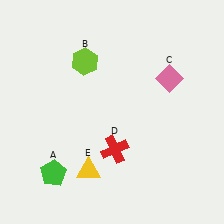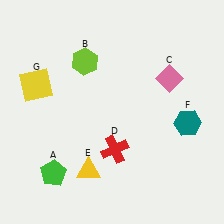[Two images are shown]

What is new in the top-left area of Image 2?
A yellow square (G) was added in the top-left area of Image 2.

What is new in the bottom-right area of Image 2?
A teal hexagon (F) was added in the bottom-right area of Image 2.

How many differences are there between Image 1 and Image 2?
There are 2 differences between the two images.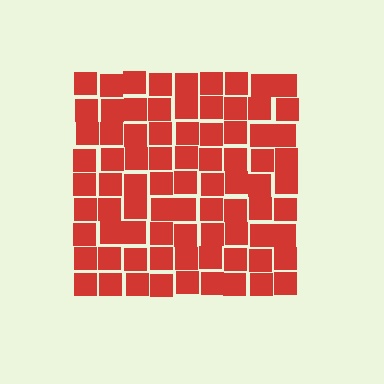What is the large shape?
The large shape is a square.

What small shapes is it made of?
It is made of small squares.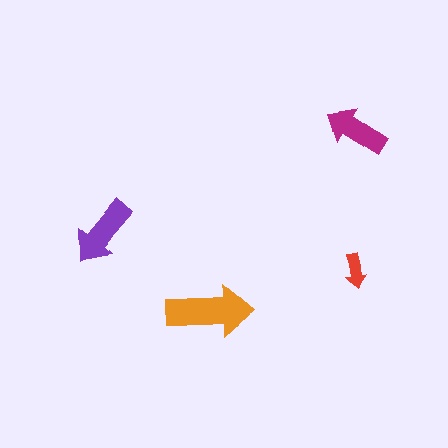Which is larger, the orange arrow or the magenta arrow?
The orange one.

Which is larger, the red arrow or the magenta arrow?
The magenta one.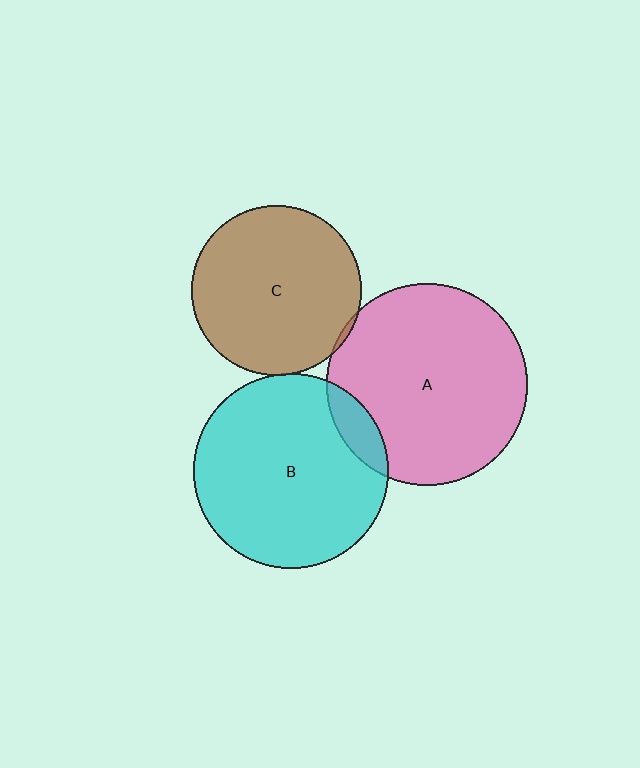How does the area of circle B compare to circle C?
Approximately 1.3 times.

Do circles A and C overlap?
Yes.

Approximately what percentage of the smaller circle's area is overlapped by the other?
Approximately 5%.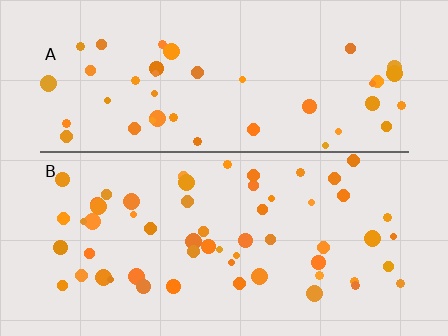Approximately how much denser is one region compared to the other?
Approximately 1.3× — region B over region A.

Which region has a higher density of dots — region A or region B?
B (the bottom).